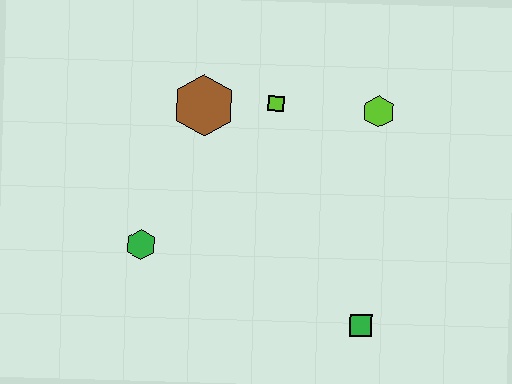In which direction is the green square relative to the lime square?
The green square is below the lime square.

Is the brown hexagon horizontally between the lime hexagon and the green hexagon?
Yes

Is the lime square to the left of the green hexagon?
No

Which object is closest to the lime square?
The brown hexagon is closest to the lime square.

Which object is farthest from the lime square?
The green square is farthest from the lime square.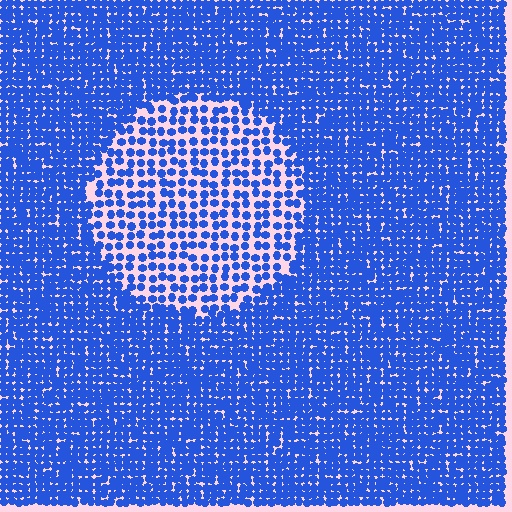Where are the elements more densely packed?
The elements are more densely packed outside the circle boundary.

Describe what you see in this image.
The image contains small blue elements arranged at two different densities. A circle-shaped region is visible where the elements are less densely packed than the surrounding area.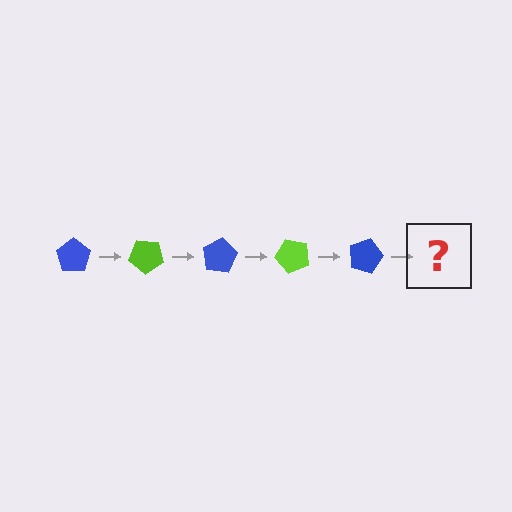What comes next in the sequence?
The next element should be a lime pentagon, rotated 200 degrees from the start.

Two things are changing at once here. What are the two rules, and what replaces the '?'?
The two rules are that it rotates 40 degrees each step and the color cycles through blue and lime. The '?' should be a lime pentagon, rotated 200 degrees from the start.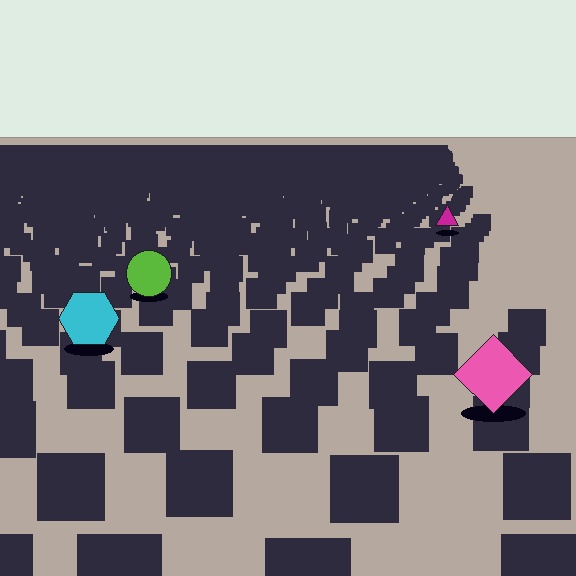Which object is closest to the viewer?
The pink diamond is closest. The texture marks near it are larger and more spread out.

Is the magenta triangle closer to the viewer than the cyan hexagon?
No. The cyan hexagon is closer — you can tell from the texture gradient: the ground texture is coarser near it.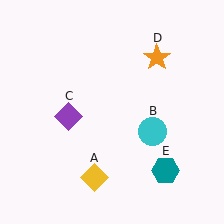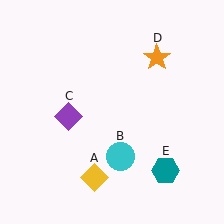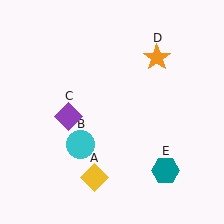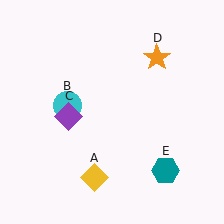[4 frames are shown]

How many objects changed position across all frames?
1 object changed position: cyan circle (object B).